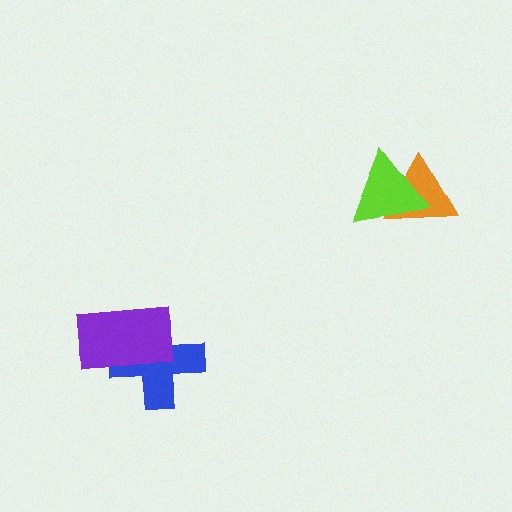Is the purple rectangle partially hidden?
No, no other shape covers it.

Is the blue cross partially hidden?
Yes, it is partially covered by another shape.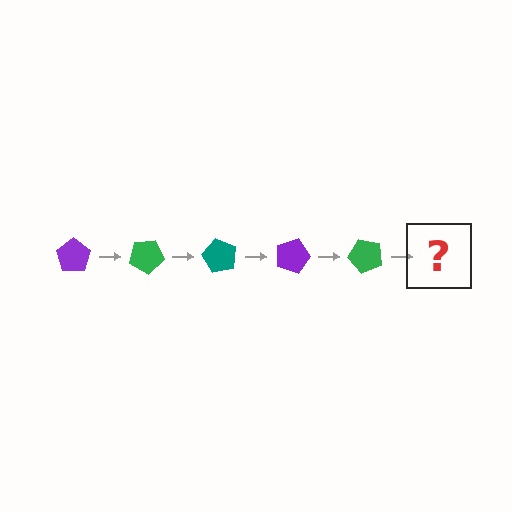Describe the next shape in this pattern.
It should be a teal pentagon, rotated 150 degrees from the start.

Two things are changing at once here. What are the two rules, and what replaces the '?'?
The two rules are that it rotates 30 degrees each step and the color cycles through purple, green, and teal. The '?' should be a teal pentagon, rotated 150 degrees from the start.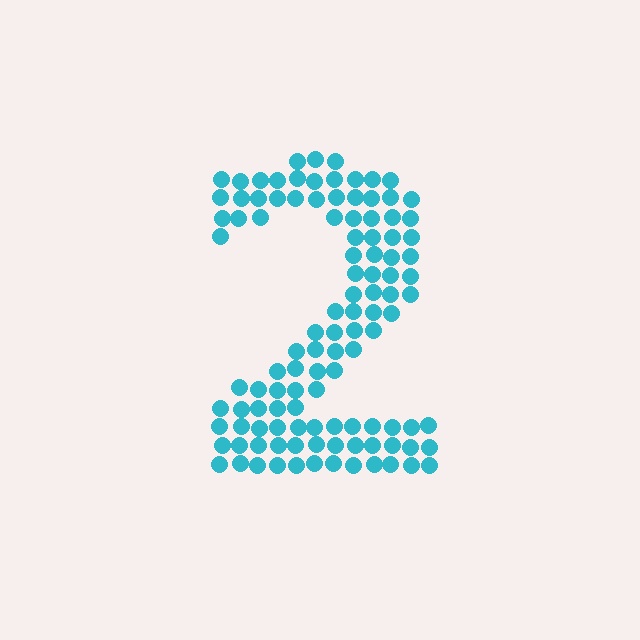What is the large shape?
The large shape is the digit 2.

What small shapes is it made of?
It is made of small circles.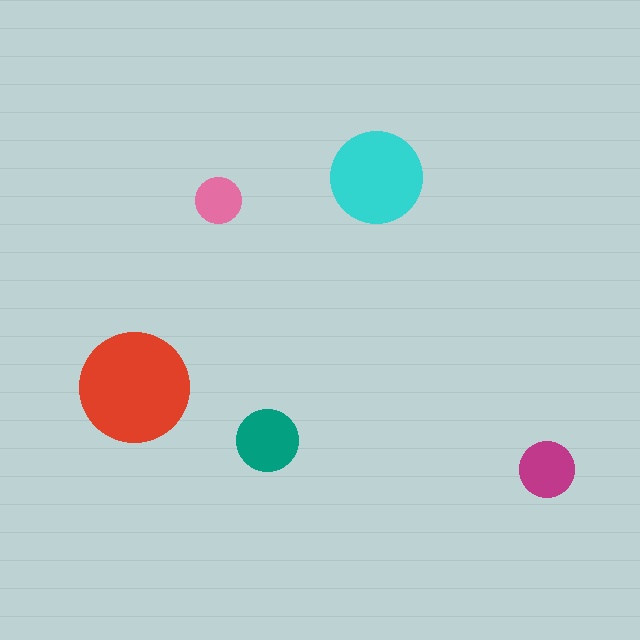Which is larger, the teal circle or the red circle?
The red one.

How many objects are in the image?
There are 5 objects in the image.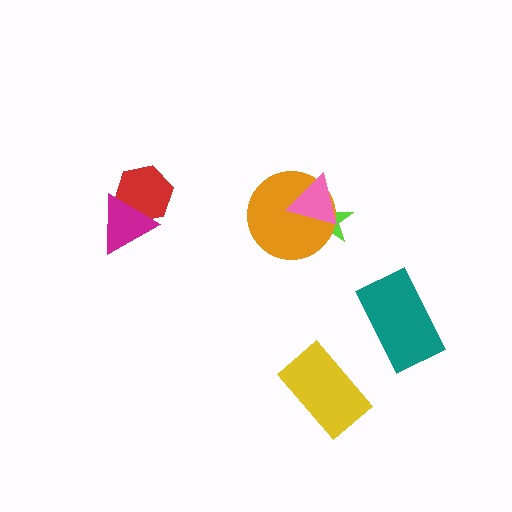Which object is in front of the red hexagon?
The magenta triangle is in front of the red hexagon.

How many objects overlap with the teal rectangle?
0 objects overlap with the teal rectangle.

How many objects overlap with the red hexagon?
1 object overlaps with the red hexagon.